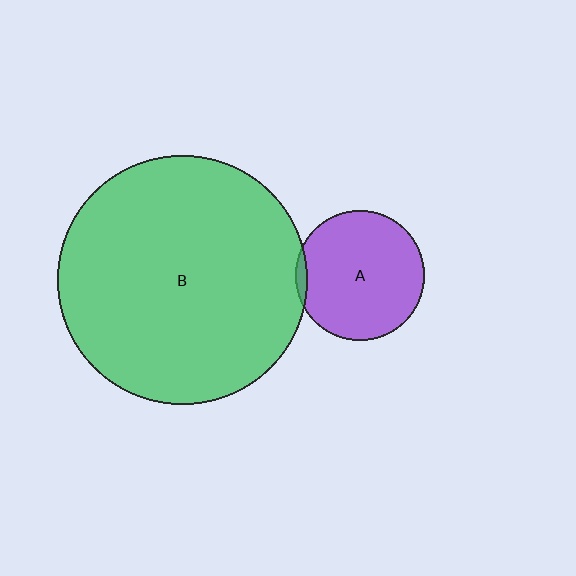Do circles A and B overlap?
Yes.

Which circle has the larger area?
Circle B (green).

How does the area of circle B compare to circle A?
Approximately 3.7 times.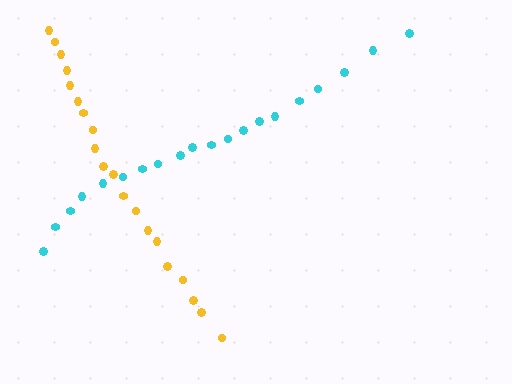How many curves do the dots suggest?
There are 2 distinct paths.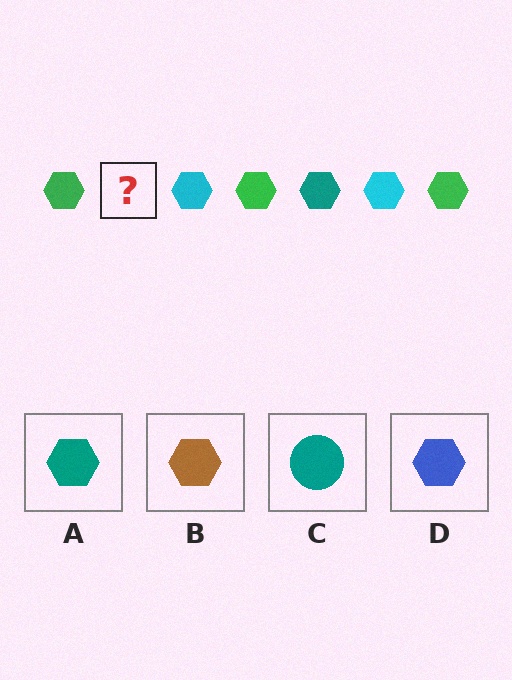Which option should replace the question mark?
Option A.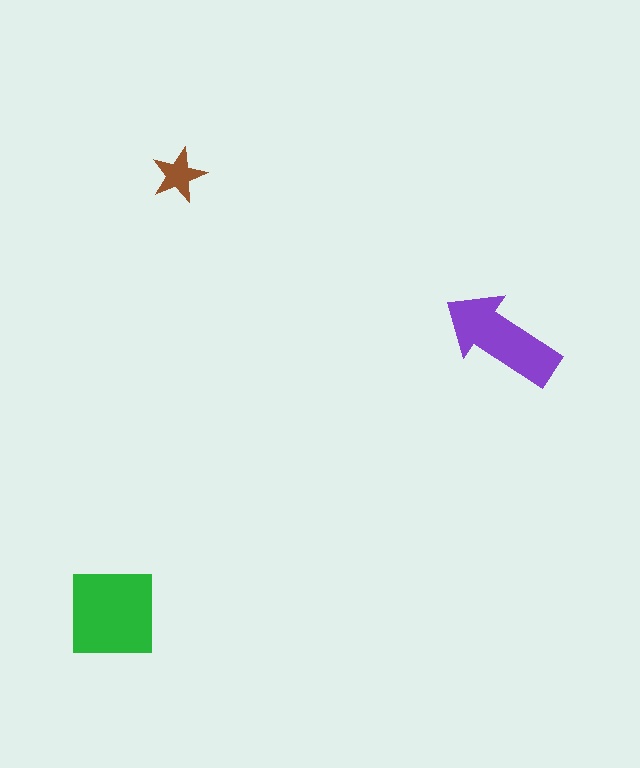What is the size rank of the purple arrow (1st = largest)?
2nd.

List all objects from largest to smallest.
The green square, the purple arrow, the brown star.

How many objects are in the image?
There are 3 objects in the image.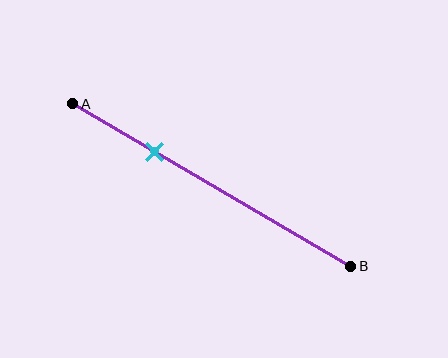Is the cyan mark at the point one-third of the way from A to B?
No, the mark is at about 30% from A, not at the 33% one-third point.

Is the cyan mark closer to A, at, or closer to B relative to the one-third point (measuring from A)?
The cyan mark is closer to point A than the one-third point of segment AB.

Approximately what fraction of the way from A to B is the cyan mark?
The cyan mark is approximately 30% of the way from A to B.